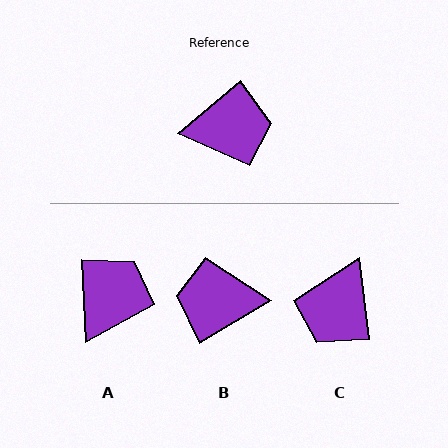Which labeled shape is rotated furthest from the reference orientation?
B, about 171 degrees away.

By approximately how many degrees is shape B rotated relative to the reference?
Approximately 171 degrees counter-clockwise.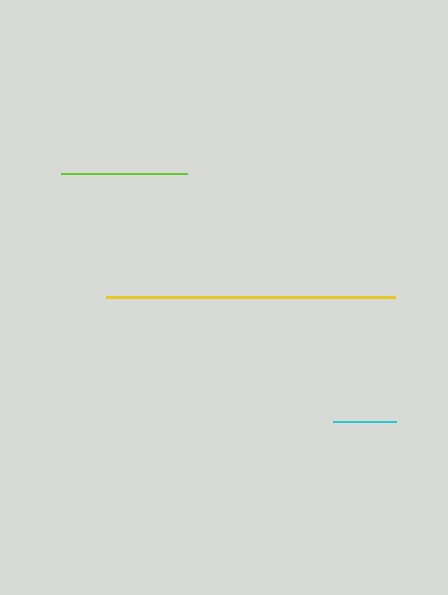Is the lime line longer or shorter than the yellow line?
The yellow line is longer than the lime line.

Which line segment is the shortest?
The cyan line is the shortest at approximately 62 pixels.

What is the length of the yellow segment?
The yellow segment is approximately 289 pixels long.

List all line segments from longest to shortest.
From longest to shortest: yellow, lime, cyan.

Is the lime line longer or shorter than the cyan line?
The lime line is longer than the cyan line.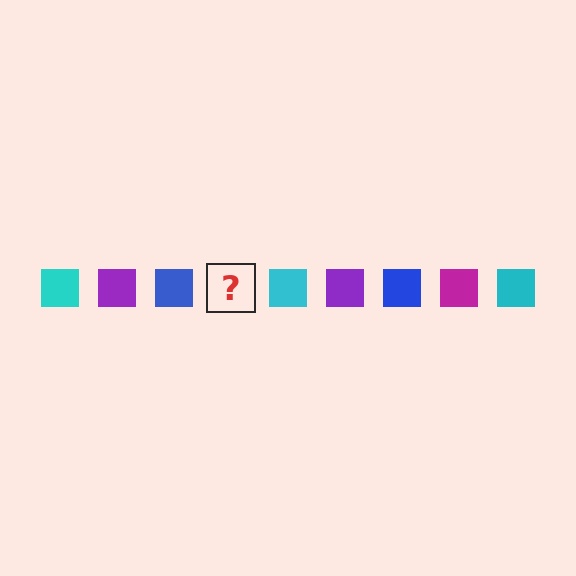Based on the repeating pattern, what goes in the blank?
The blank should be a magenta square.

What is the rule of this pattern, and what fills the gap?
The rule is that the pattern cycles through cyan, purple, blue, magenta squares. The gap should be filled with a magenta square.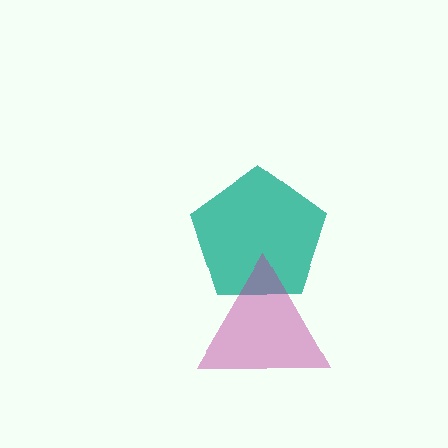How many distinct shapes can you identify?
There are 2 distinct shapes: a teal pentagon, a magenta triangle.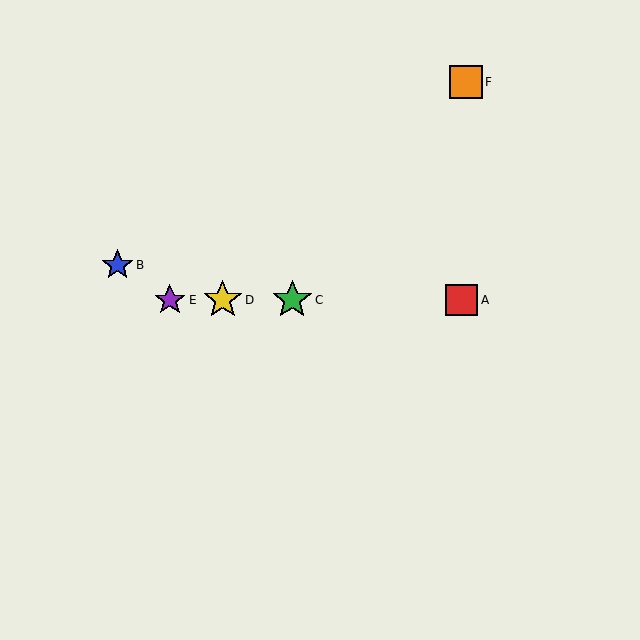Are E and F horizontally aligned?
No, E is at y≈300 and F is at y≈82.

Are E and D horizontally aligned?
Yes, both are at y≈300.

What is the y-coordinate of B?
Object B is at y≈265.